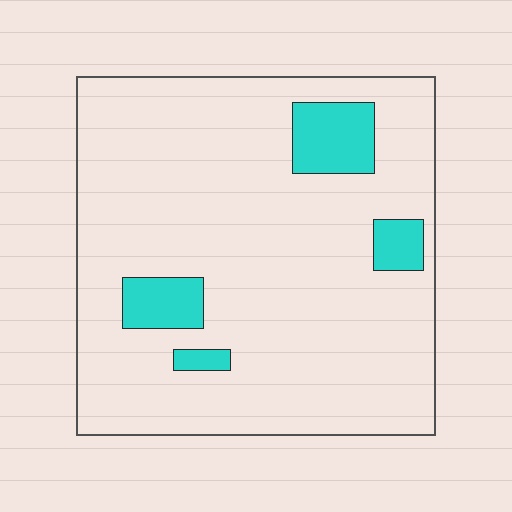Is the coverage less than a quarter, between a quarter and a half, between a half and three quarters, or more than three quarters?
Less than a quarter.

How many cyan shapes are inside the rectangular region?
4.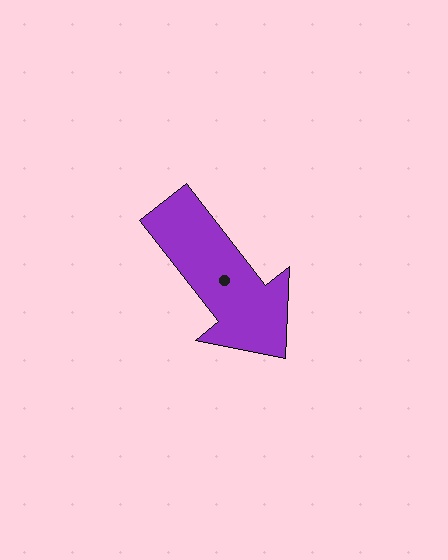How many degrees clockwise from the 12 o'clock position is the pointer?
Approximately 142 degrees.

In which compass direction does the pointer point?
Southeast.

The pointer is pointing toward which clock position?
Roughly 5 o'clock.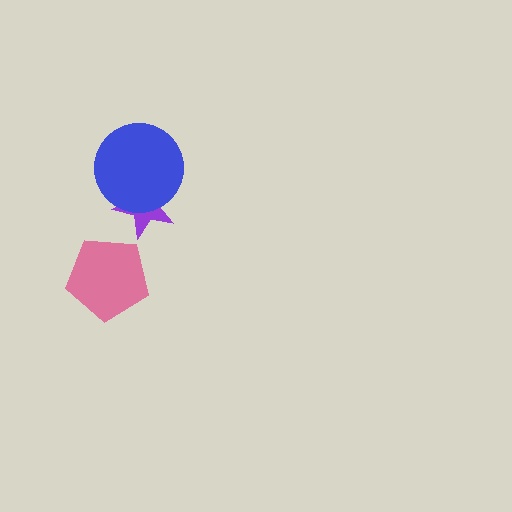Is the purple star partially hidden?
Yes, it is partially covered by another shape.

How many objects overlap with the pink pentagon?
0 objects overlap with the pink pentagon.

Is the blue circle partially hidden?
No, no other shape covers it.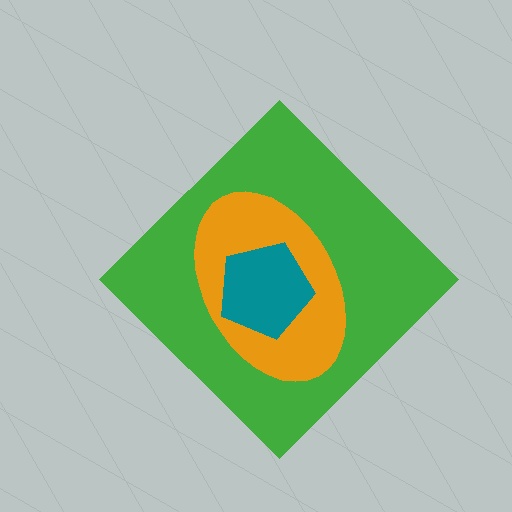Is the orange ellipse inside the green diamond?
Yes.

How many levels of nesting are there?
3.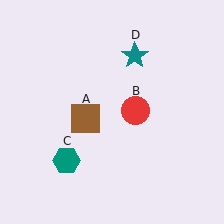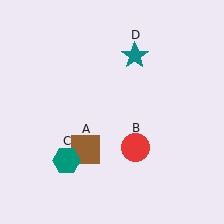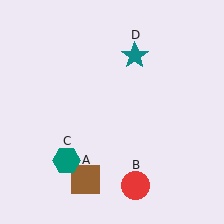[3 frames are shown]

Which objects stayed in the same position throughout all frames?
Teal hexagon (object C) and teal star (object D) remained stationary.